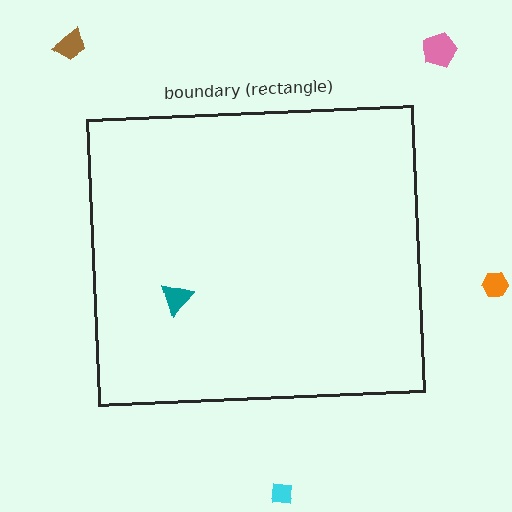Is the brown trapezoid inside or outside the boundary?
Outside.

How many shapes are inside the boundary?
1 inside, 4 outside.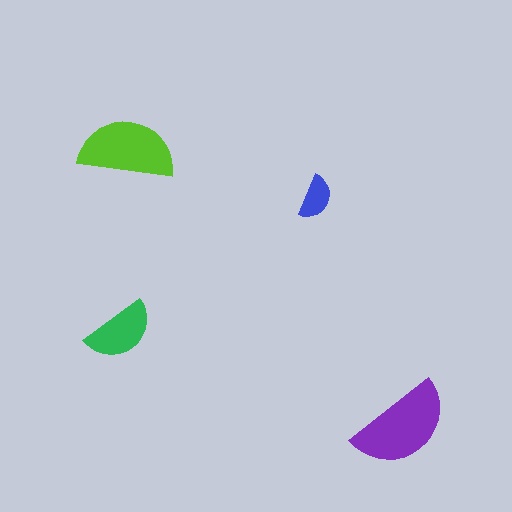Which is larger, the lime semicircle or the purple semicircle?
The purple one.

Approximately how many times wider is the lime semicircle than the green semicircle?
About 1.5 times wider.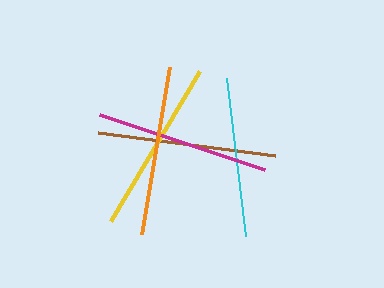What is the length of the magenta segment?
The magenta segment is approximately 174 pixels long.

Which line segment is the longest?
The brown line is the longest at approximately 178 pixels.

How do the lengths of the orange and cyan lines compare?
The orange and cyan lines are approximately the same length.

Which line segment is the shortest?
The cyan line is the shortest at approximately 160 pixels.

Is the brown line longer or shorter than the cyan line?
The brown line is longer than the cyan line.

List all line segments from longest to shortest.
From longest to shortest: brown, yellow, magenta, orange, cyan.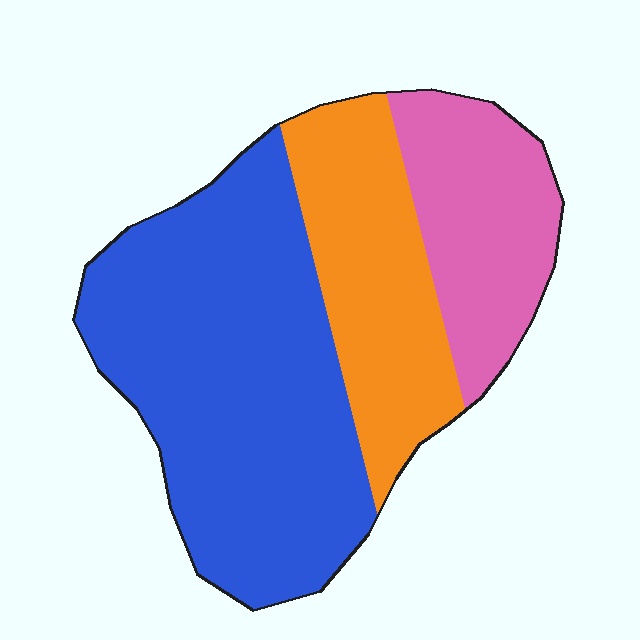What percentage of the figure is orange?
Orange covers around 25% of the figure.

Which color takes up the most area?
Blue, at roughly 55%.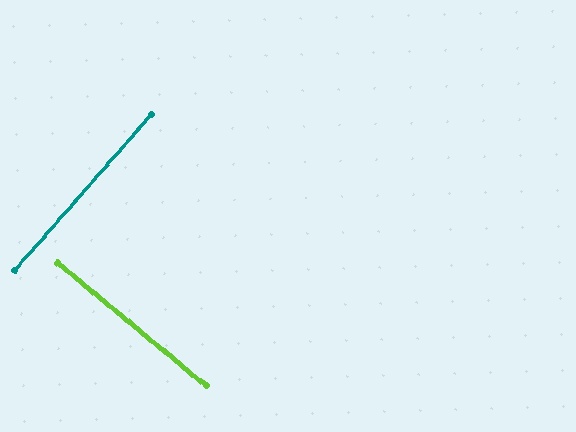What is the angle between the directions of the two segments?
Approximately 88 degrees.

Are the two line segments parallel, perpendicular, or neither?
Perpendicular — they meet at approximately 88°.